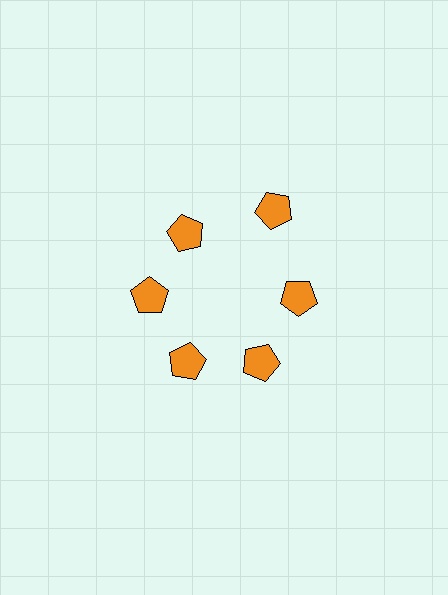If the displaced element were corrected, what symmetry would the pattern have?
It would have 6-fold rotational symmetry — the pattern would map onto itself every 60 degrees.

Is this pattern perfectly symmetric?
No. The 6 orange pentagons are arranged in a ring, but one element near the 1 o'clock position is pushed outward from the center, breaking the 6-fold rotational symmetry.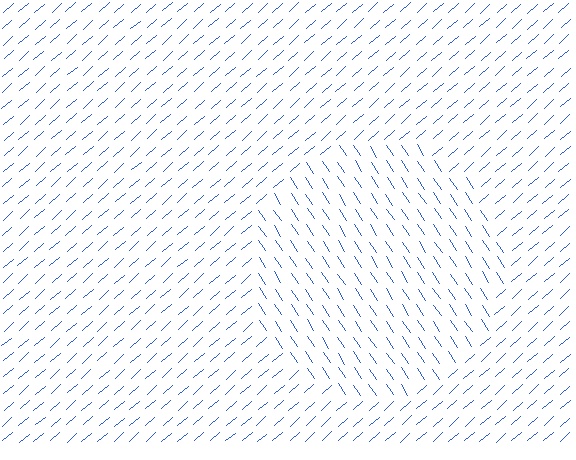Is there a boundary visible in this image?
Yes, there is a texture boundary formed by a change in line orientation.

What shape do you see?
I see a circle.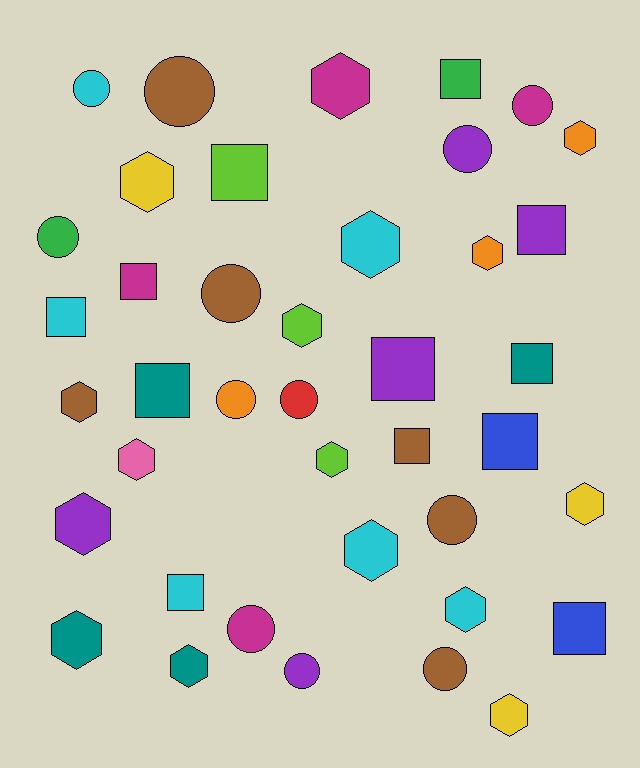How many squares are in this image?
There are 12 squares.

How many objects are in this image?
There are 40 objects.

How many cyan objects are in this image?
There are 6 cyan objects.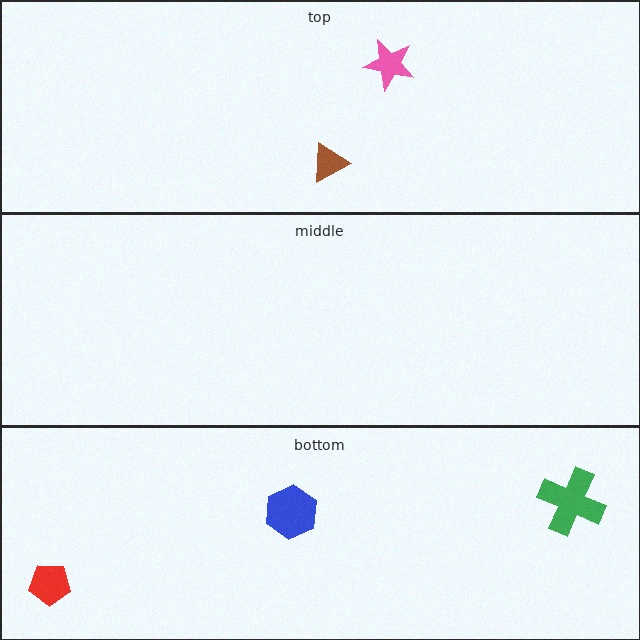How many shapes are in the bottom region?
3.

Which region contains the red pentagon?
The bottom region.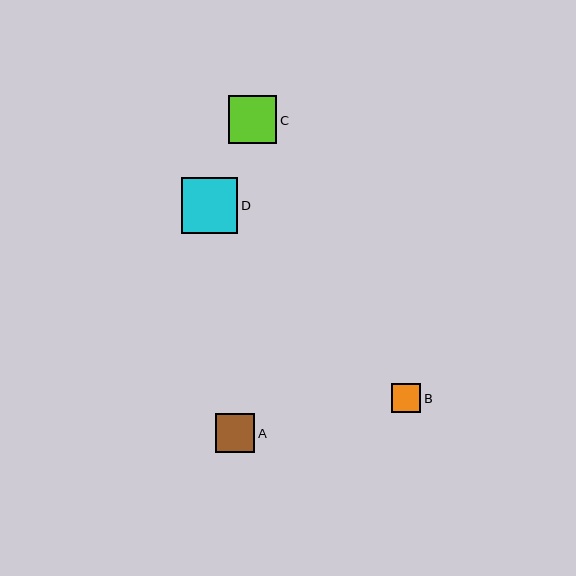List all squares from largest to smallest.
From largest to smallest: D, C, A, B.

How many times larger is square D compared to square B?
Square D is approximately 1.9 times the size of square B.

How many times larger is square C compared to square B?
Square C is approximately 1.6 times the size of square B.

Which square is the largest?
Square D is the largest with a size of approximately 56 pixels.